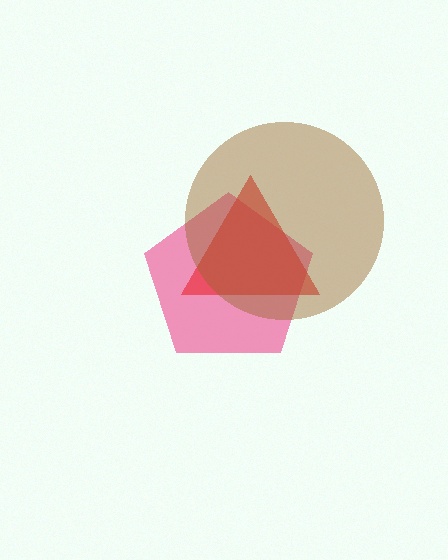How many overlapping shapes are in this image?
There are 3 overlapping shapes in the image.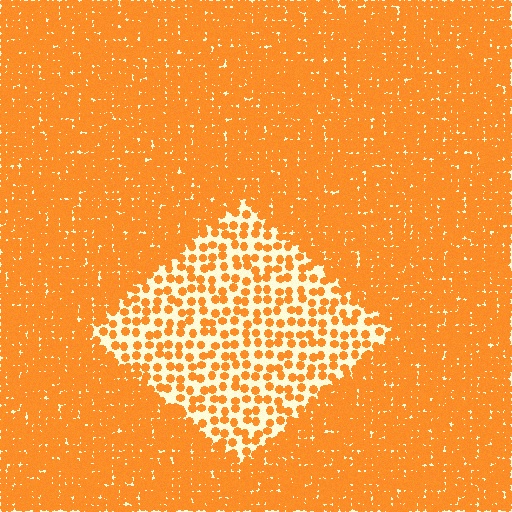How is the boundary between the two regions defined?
The boundary is defined by a change in element density (approximately 2.7x ratio). All elements are the same color, size, and shape.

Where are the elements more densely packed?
The elements are more densely packed outside the diamond boundary.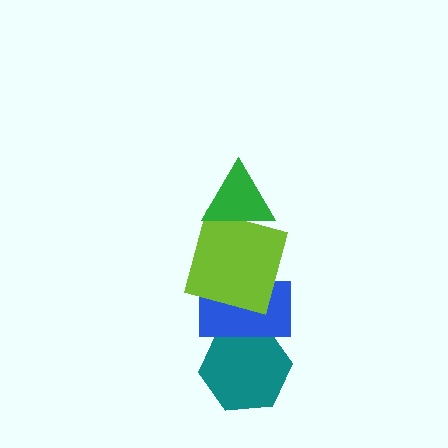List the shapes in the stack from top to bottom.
From top to bottom: the green triangle, the lime square, the blue rectangle, the teal hexagon.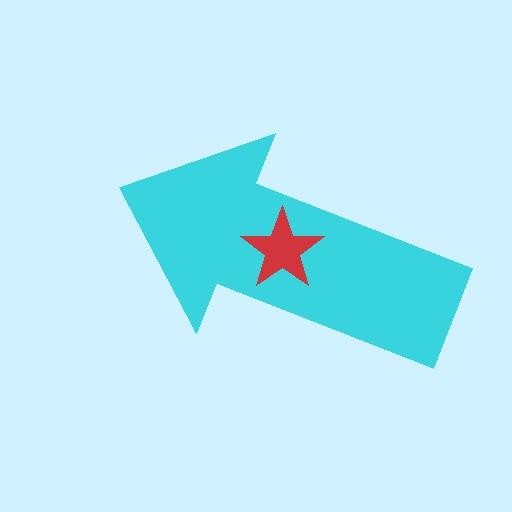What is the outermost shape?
The cyan arrow.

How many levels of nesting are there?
2.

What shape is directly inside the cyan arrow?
The red star.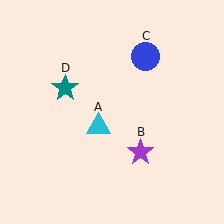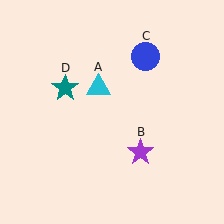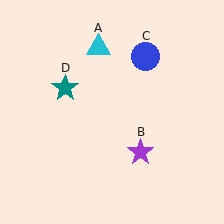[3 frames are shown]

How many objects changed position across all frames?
1 object changed position: cyan triangle (object A).